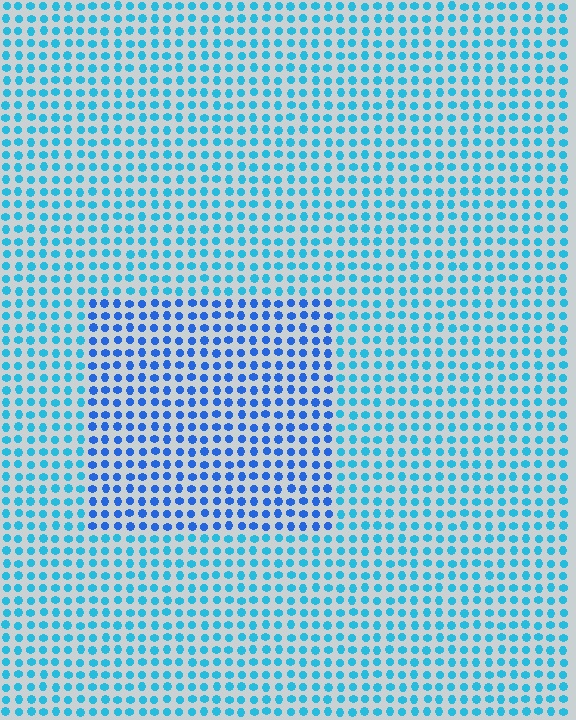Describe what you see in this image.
The image is filled with small cyan elements in a uniform arrangement. A rectangle-shaped region is visible where the elements are tinted to a slightly different hue, forming a subtle color boundary.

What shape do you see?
I see a rectangle.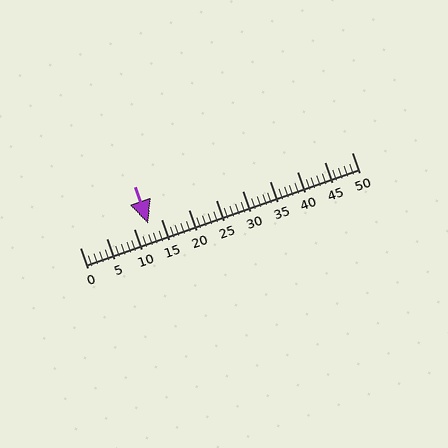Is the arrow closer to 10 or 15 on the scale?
The arrow is closer to 15.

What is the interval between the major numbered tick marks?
The major tick marks are spaced 5 units apart.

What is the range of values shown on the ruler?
The ruler shows values from 0 to 50.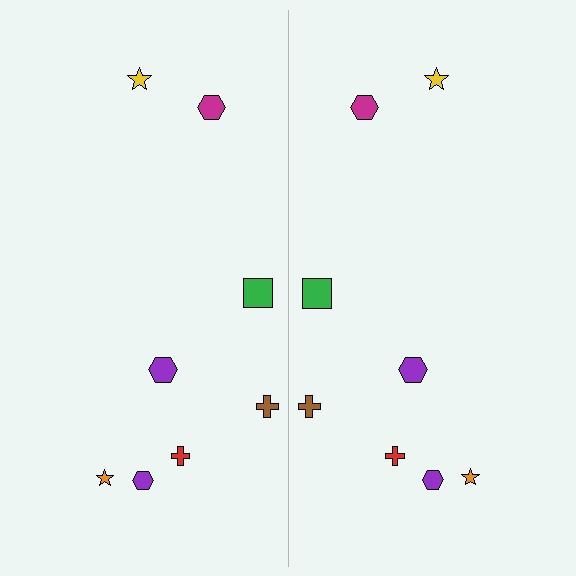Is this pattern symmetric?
Yes, this pattern has bilateral (reflection) symmetry.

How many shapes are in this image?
There are 16 shapes in this image.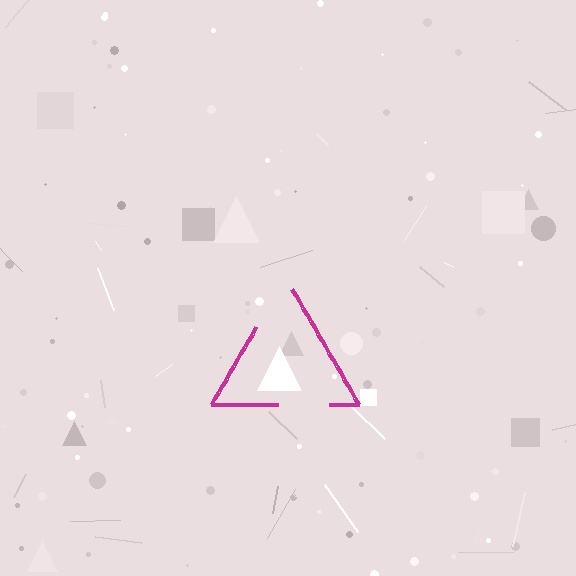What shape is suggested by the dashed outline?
The dashed outline suggests a triangle.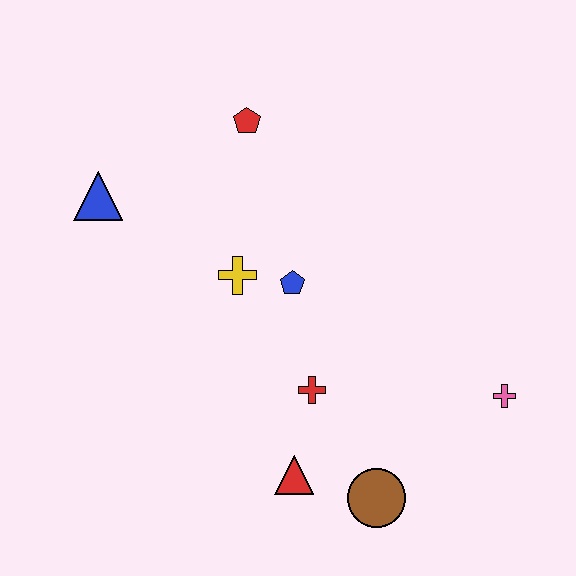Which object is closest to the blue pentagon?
The yellow cross is closest to the blue pentagon.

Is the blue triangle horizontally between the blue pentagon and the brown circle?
No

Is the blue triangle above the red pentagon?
No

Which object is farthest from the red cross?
The blue triangle is farthest from the red cross.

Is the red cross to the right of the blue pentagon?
Yes